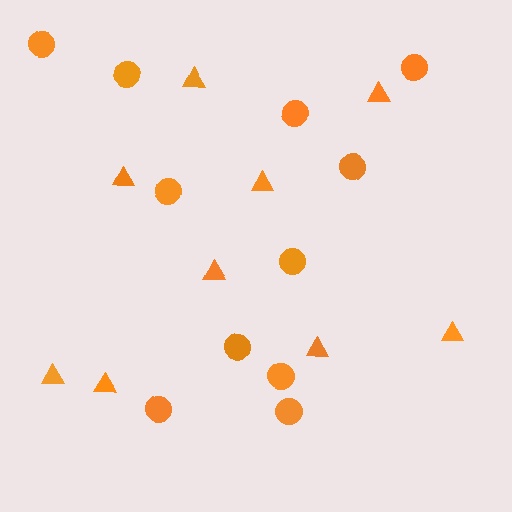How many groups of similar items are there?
There are 2 groups: one group of circles (11) and one group of triangles (9).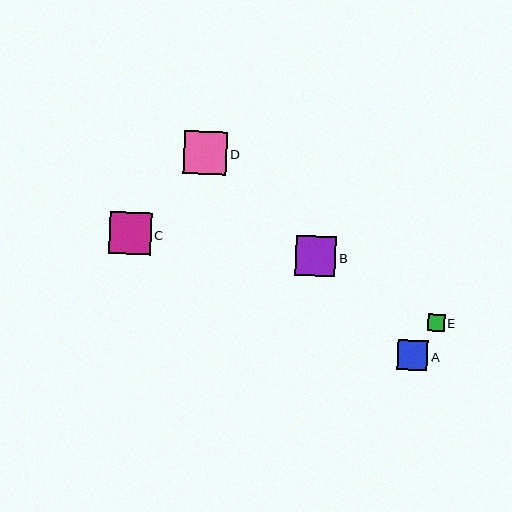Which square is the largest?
Square D is the largest with a size of approximately 44 pixels.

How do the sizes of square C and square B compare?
Square C and square B are approximately the same size.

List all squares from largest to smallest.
From largest to smallest: D, C, B, A, E.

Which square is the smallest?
Square E is the smallest with a size of approximately 17 pixels.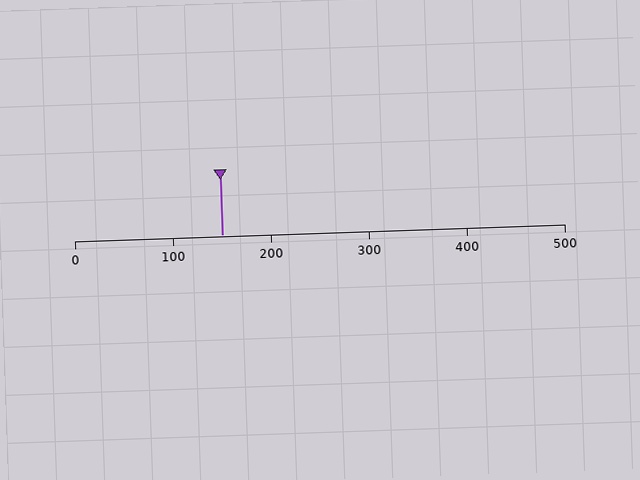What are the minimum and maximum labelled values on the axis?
The axis runs from 0 to 500.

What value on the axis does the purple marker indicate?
The marker indicates approximately 150.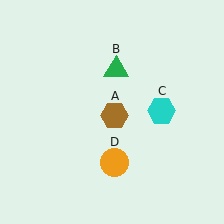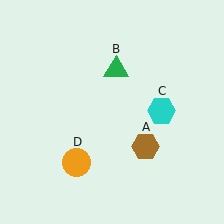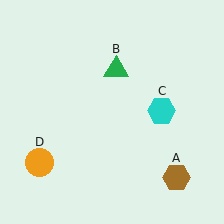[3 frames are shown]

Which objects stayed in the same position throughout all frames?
Green triangle (object B) and cyan hexagon (object C) remained stationary.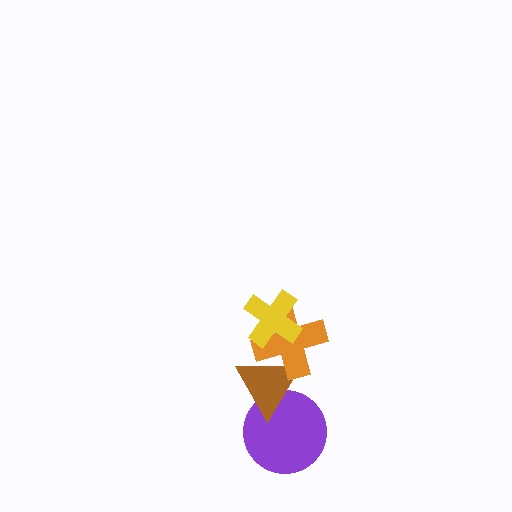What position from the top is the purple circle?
The purple circle is 4th from the top.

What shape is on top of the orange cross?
The yellow cross is on top of the orange cross.